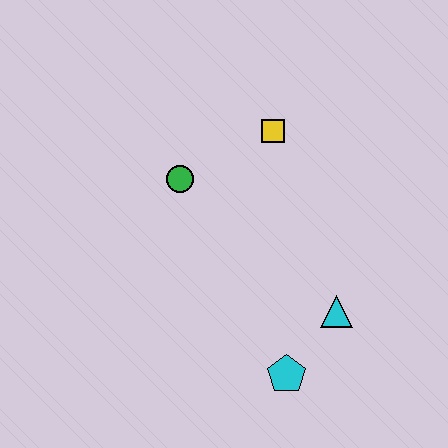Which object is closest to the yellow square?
The green circle is closest to the yellow square.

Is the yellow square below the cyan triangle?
No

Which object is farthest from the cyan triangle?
The green circle is farthest from the cyan triangle.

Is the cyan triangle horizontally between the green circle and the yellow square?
No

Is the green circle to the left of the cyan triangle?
Yes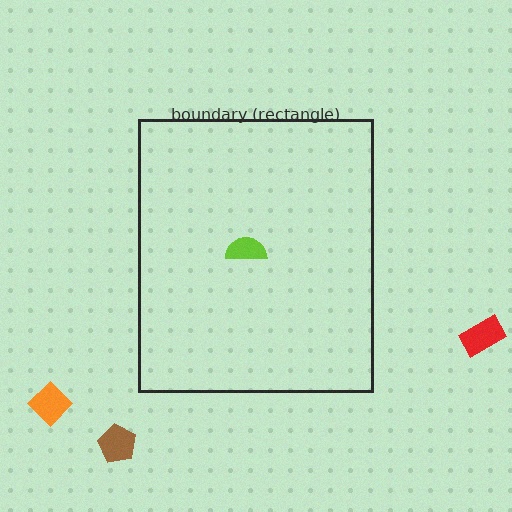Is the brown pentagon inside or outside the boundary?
Outside.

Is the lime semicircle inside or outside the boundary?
Inside.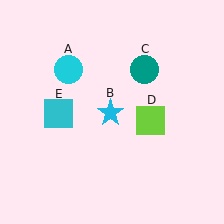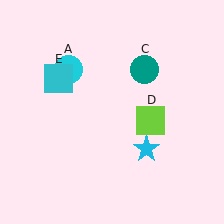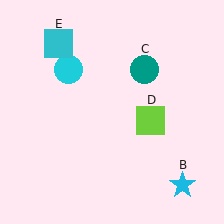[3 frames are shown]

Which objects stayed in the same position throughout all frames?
Cyan circle (object A) and teal circle (object C) and lime square (object D) remained stationary.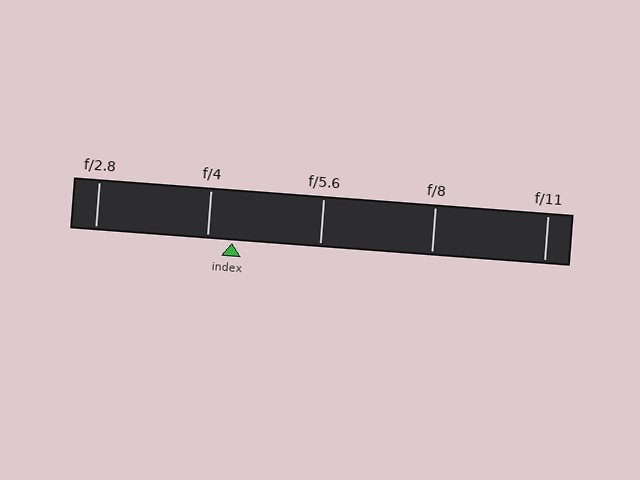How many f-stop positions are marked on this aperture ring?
There are 5 f-stop positions marked.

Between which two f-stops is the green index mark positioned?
The index mark is between f/4 and f/5.6.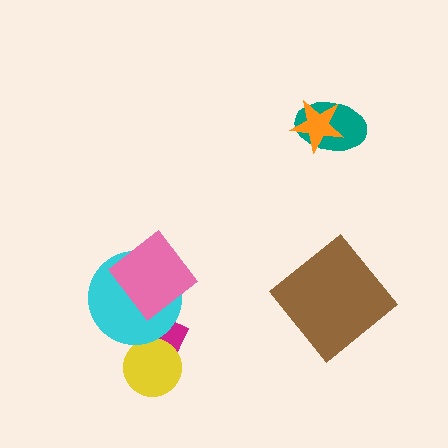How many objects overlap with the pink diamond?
2 objects overlap with the pink diamond.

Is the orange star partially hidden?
No, no other shape covers it.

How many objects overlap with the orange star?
1 object overlaps with the orange star.